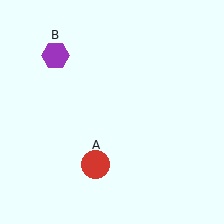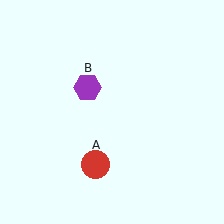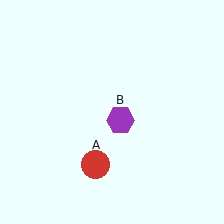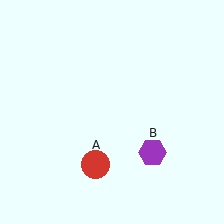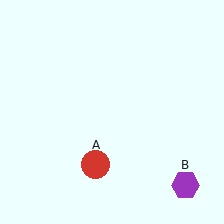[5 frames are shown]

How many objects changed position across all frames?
1 object changed position: purple hexagon (object B).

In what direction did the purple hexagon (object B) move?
The purple hexagon (object B) moved down and to the right.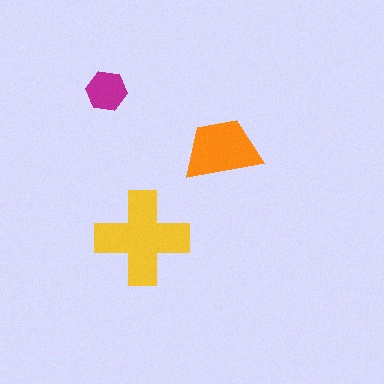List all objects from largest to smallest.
The yellow cross, the orange trapezoid, the magenta hexagon.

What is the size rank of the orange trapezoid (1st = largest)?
2nd.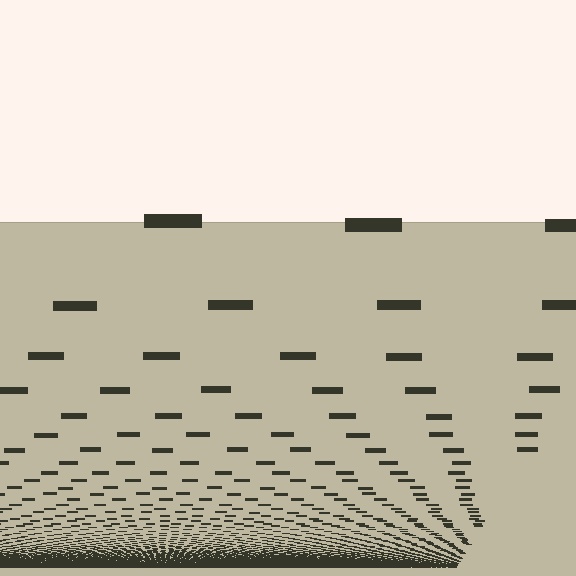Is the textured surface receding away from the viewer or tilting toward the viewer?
The surface appears to tilt toward the viewer. Texture elements get larger and sparser toward the top.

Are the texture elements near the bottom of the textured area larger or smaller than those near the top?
Smaller. The gradient is inverted — elements near the bottom are smaller and denser.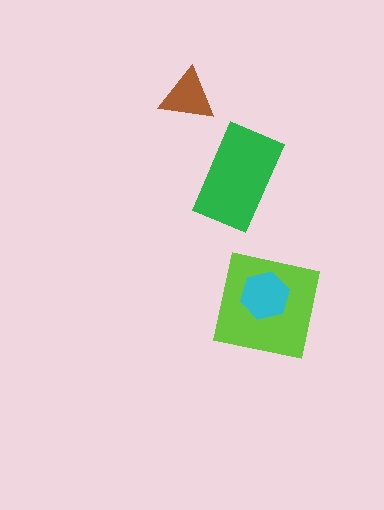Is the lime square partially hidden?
Yes, it is partially covered by another shape.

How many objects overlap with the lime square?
1 object overlaps with the lime square.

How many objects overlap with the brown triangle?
0 objects overlap with the brown triangle.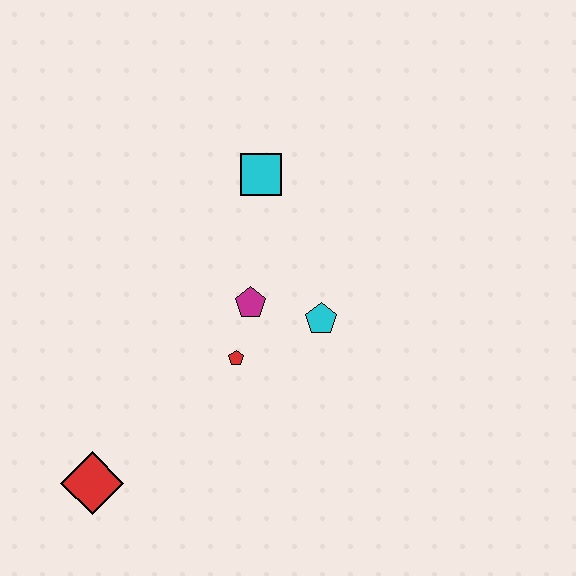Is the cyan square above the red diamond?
Yes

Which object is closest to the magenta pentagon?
The red pentagon is closest to the magenta pentagon.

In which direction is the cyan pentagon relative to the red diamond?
The cyan pentagon is to the right of the red diamond.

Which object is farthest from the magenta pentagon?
The red diamond is farthest from the magenta pentagon.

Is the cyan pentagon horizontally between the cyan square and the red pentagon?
No